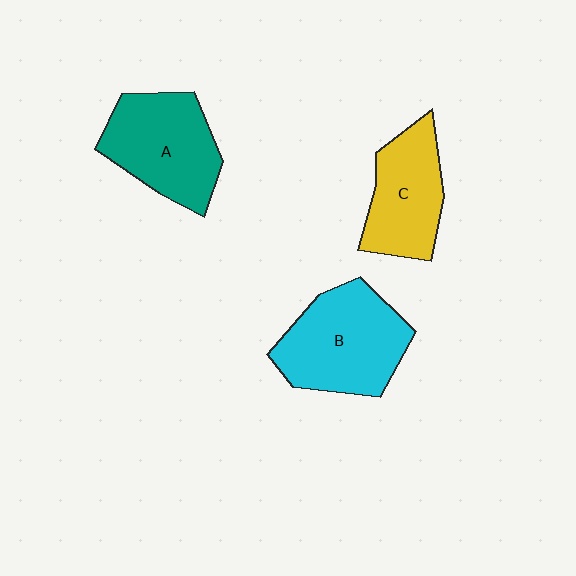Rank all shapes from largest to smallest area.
From largest to smallest: B (cyan), A (teal), C (yellow).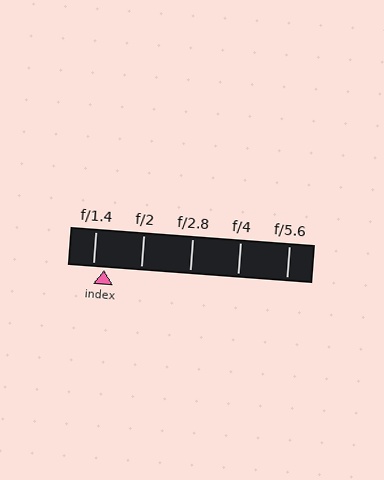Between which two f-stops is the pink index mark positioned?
The index mark is between f/1.4 and f/2.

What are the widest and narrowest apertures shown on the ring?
The widest aperture shown is f/1.4 and the narrowest is f/5.6.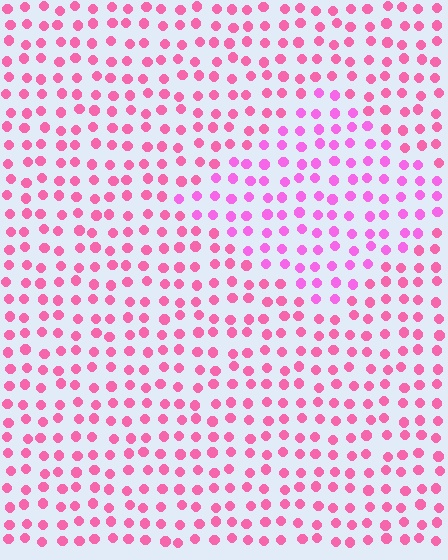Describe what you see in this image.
The image is filled with small pink elements in a uniform arrangement. A diamond-shaped region is visible where the elements are tinted to a slightly different hue, forming a subtle color boundary.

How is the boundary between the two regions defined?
The boundary is defined purely by a slight shift in hue (about 25 degrees). Spacing, size, and orientation are identical on both sides.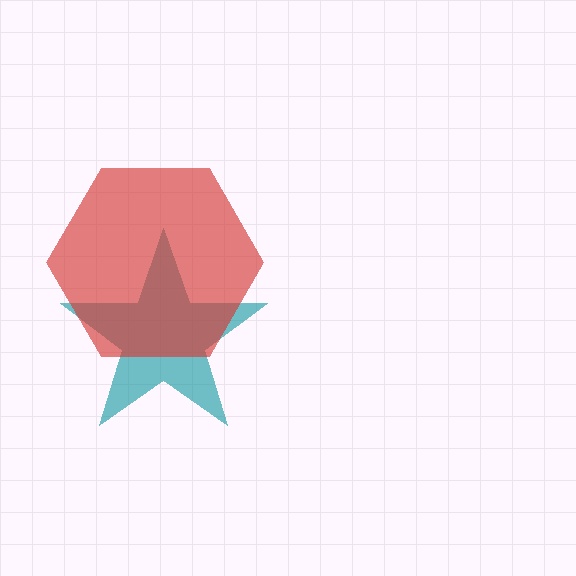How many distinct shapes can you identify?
There are 2 distinct shapes: a teal star, a red hexagon.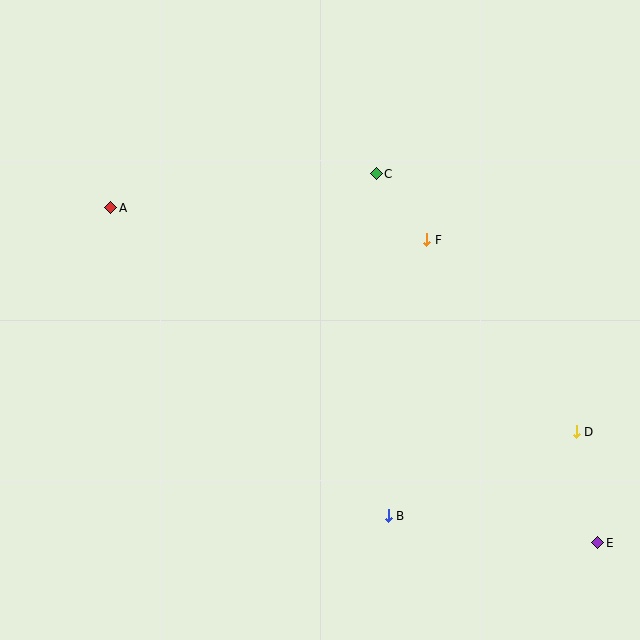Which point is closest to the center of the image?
Point F at (427, 240) is closest to the center.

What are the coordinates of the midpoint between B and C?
The midpoint between B and C is at (382, 345).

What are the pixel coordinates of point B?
Point B is at (388, 516).